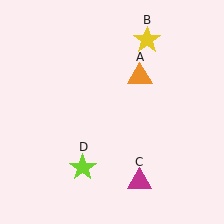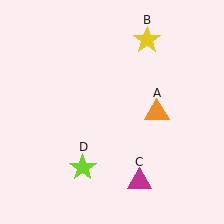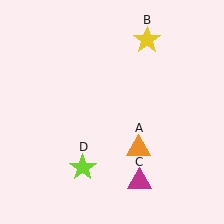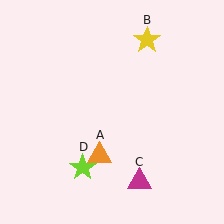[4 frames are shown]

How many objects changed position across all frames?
1 object changed position: orange triangle (object A).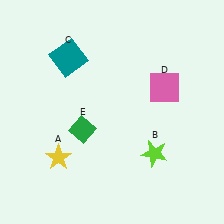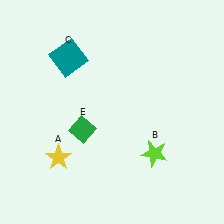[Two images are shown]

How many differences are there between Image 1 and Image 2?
There is 1 difference between the two images.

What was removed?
The pink square (D) was removed in Image 2.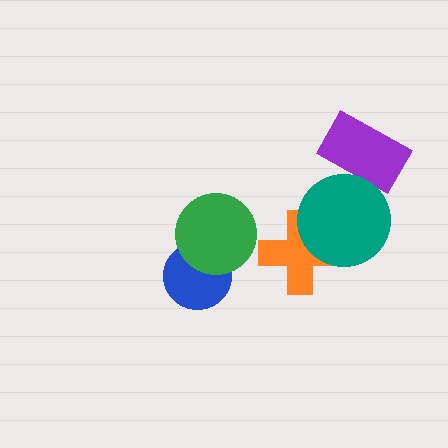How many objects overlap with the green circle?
1 object overlaps with the green circle.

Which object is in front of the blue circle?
The green circle is in front of the blue circle.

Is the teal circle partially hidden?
No, no other shape covers it.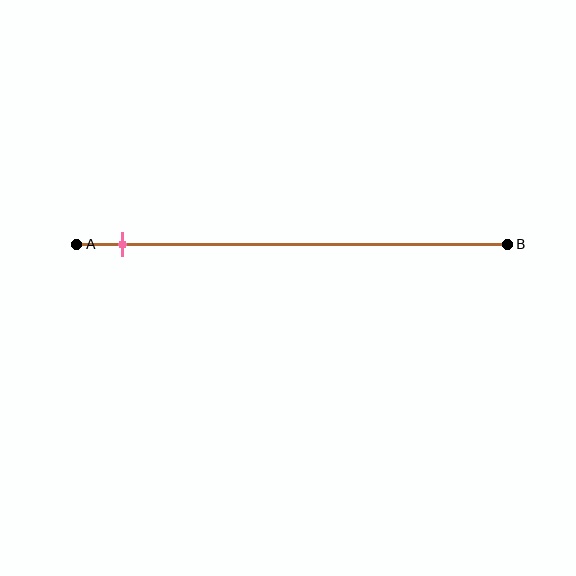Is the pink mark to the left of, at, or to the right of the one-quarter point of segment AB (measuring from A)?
The pink mark is to the left of the one-quarter point of segment AB.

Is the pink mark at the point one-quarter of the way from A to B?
No, the mark is at about 10% from A, not at the 25% one-quarter point.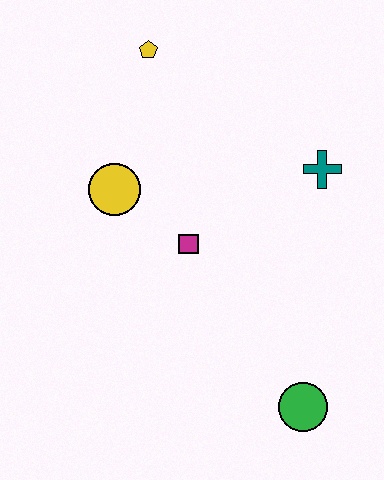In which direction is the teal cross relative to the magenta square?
The teal cross is to the right of the magenta square.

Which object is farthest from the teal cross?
The green circle is farthest from the teal cross.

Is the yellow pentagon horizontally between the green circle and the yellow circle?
Yes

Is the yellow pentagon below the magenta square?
No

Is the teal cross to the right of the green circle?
Yes